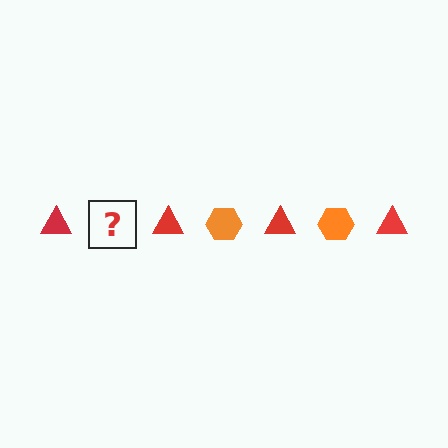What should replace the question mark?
The question mark should be replaced with an orange hexagon.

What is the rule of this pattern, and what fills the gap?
The rule is that the pattern alternates between red triangle and orange hexagon. The gap should be filled with an orange hexagon.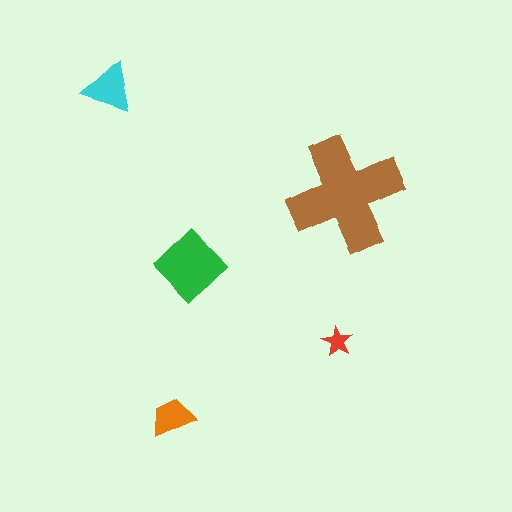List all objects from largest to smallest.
The brown cross, the green diamond, the cyan triangle, the orange trapezoid, the red star.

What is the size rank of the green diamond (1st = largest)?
2nd.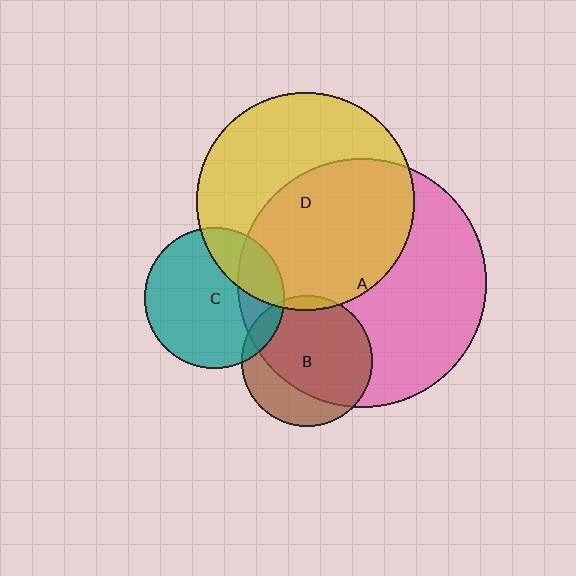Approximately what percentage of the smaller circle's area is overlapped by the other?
Approximately 75%.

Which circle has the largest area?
Circle A (pink).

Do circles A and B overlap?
Yes.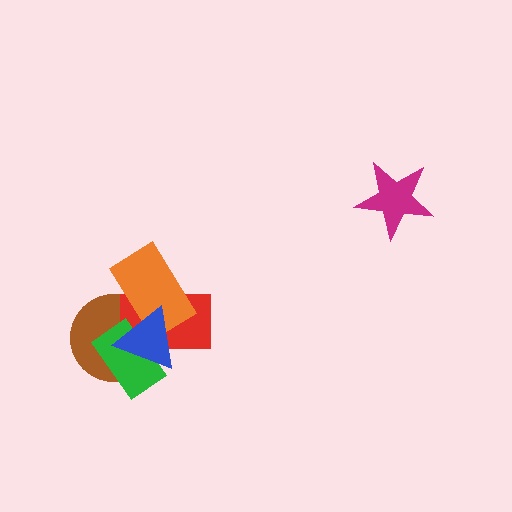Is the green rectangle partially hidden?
Yes, it is partially covered by another shape.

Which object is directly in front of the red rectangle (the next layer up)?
The orange rectangle is directly in front of the red rectangle.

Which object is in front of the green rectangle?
The blue triangle is in front of the green rectangle.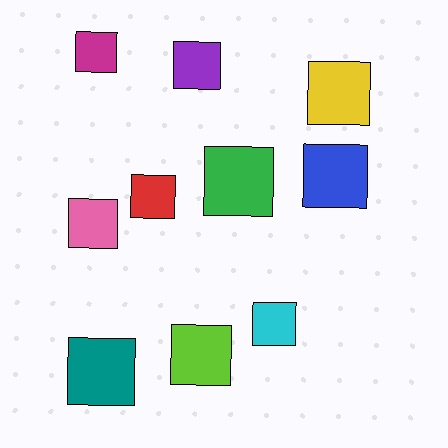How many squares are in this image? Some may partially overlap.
There are 10 squares.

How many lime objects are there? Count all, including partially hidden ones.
There is 1 lime object.